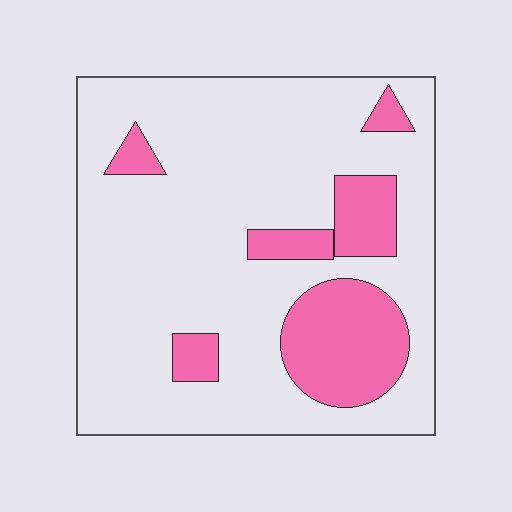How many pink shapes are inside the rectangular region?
6.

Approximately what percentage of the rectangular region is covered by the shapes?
Approximately 20%.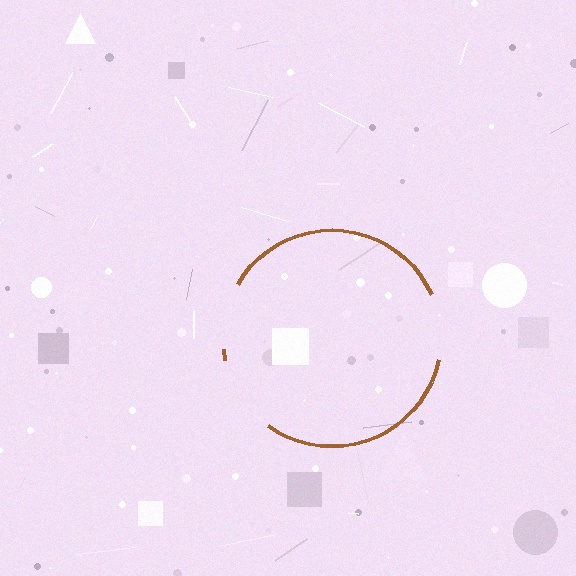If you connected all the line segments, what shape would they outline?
They would outline a circle.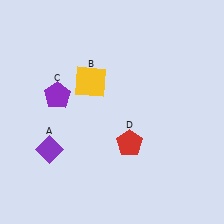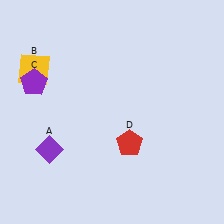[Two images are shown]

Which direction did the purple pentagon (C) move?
The purple pentagon (C) moved left.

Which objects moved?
The objects that moved are: the yellow square (B), the purple pentagon (C).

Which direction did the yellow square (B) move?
The yellow square (B) moved left.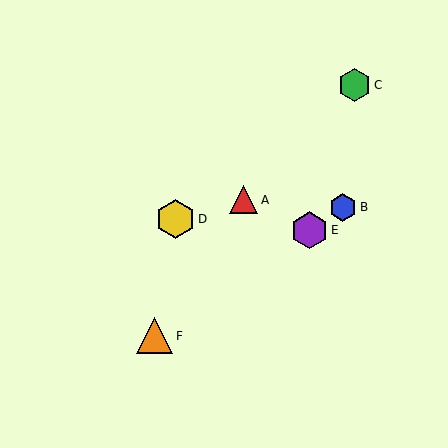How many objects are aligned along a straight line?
3 objects (B, E, F) are aligned along a straight line.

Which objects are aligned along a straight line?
Objects B, E, F are aligned along a straight line.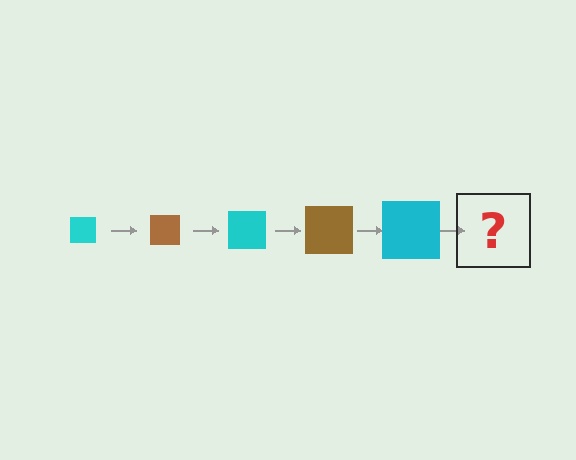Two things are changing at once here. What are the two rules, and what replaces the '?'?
The two rules are that the square grows larger each step and the color cycles through cyan and brown. The '?' should be a brown square, larger than the previous one.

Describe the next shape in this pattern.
It should be a brown square, larger than the previous one.